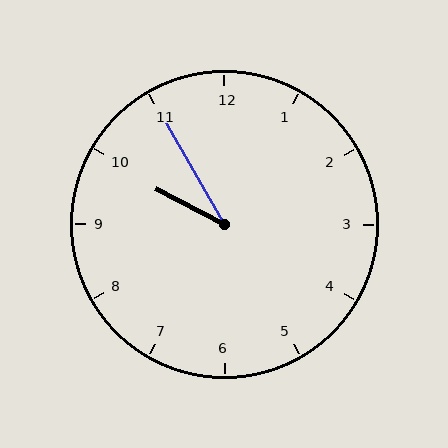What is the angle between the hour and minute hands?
Approximately 32 degrees.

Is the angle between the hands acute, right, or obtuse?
It is acute.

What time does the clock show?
9:55.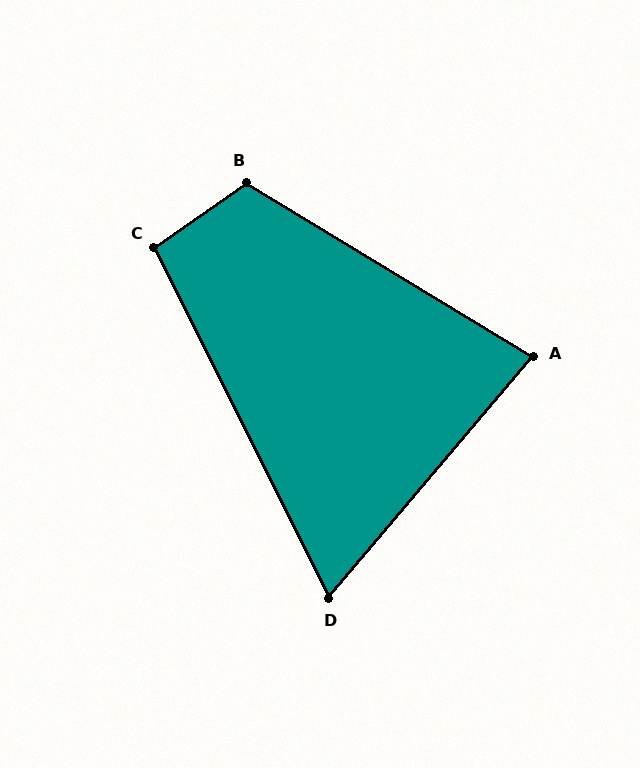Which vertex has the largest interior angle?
B, at approximately 113 degrees.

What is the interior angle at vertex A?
Approximately 81 degrees (acute).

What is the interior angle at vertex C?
Approximately 99 degrees (obtuse).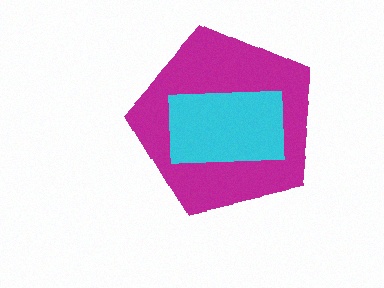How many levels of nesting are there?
2.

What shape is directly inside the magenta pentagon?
The cyan rectangle.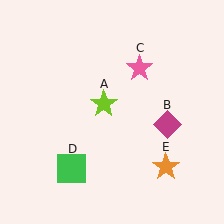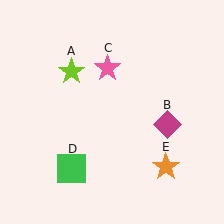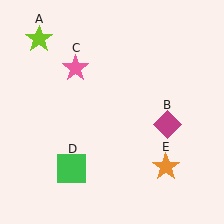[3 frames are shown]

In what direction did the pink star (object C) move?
The pink star (object C) moved left.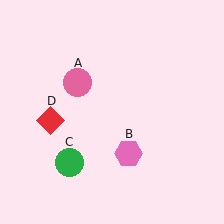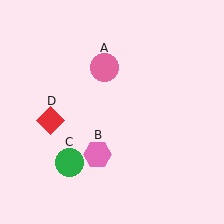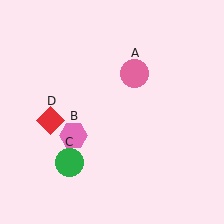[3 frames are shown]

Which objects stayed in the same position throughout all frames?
Green circle (object C) and red diamond (object D) remained stationary.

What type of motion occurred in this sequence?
The pink circle (object A), pink hexagon (object B) rotated clockwise around the center of the scene.